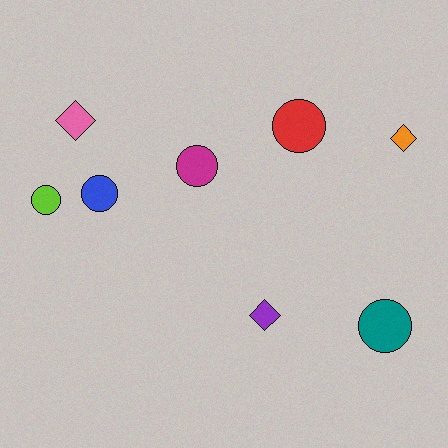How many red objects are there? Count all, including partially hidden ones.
There is 1 red object.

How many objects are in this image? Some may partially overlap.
There are 8 objects.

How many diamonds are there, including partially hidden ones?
There are 3 diamonds.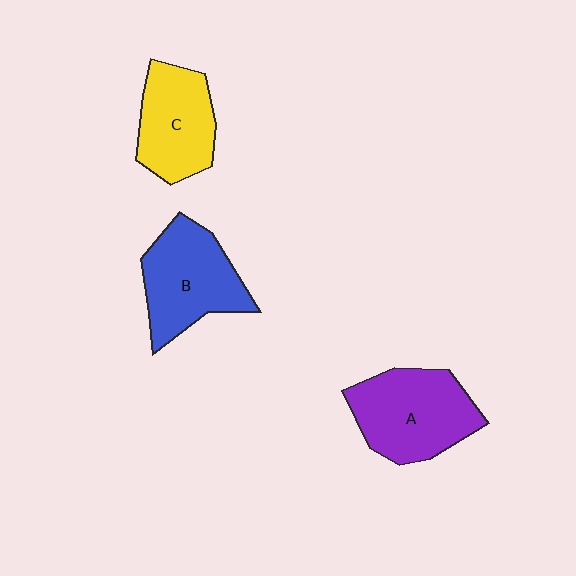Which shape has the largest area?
Shape A (purple).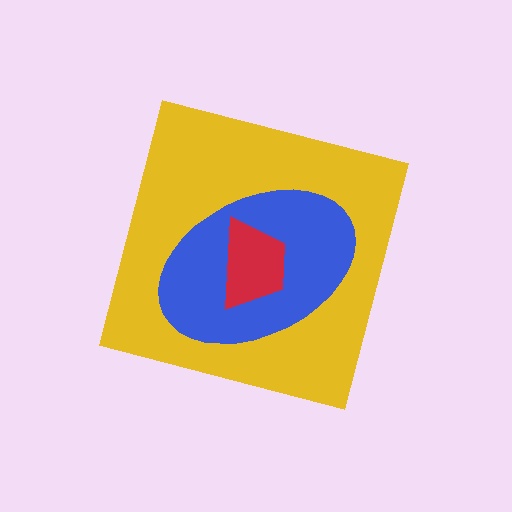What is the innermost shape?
The red trapezoid.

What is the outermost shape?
The yellow square.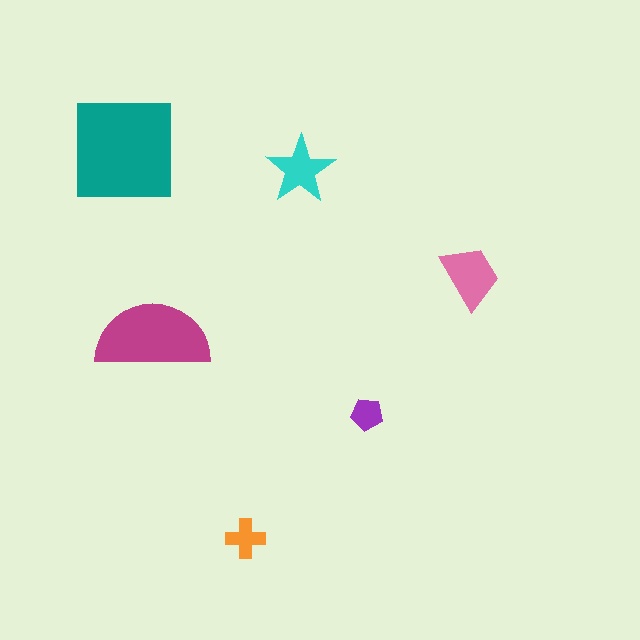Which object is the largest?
The teal square.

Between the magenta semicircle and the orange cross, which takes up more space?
The magenta semicircle.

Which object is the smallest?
The purple pentagon.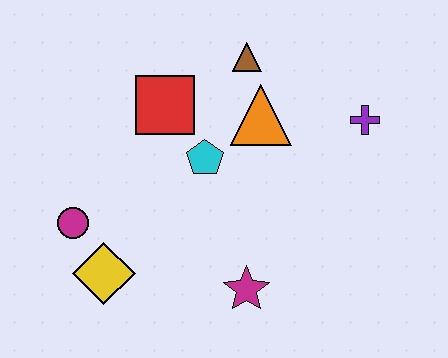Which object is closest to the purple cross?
The orange triangle is closest to the purple cross.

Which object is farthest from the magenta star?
The brown triangle is farthest from the magenta star.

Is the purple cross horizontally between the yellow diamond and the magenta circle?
No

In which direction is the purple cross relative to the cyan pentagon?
The purple cross is to the right of the cyan pentagon.